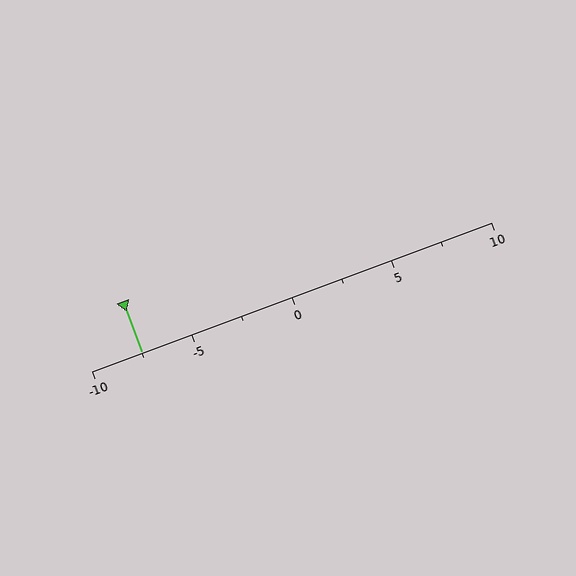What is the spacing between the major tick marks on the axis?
The major ticks are spaced 5 apart.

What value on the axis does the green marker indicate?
The marker indicates approximately -7.5.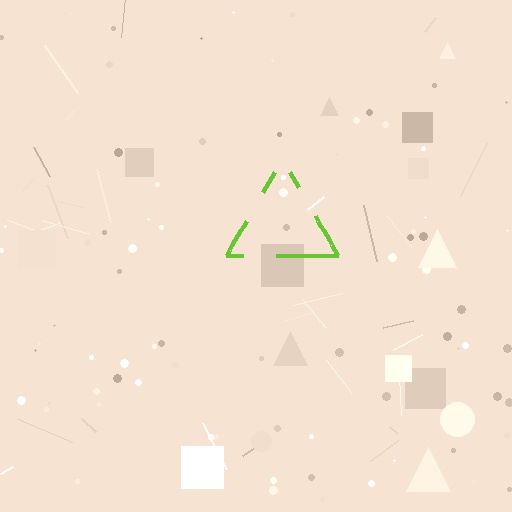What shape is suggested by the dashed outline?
The dashed outline suggests a triangle.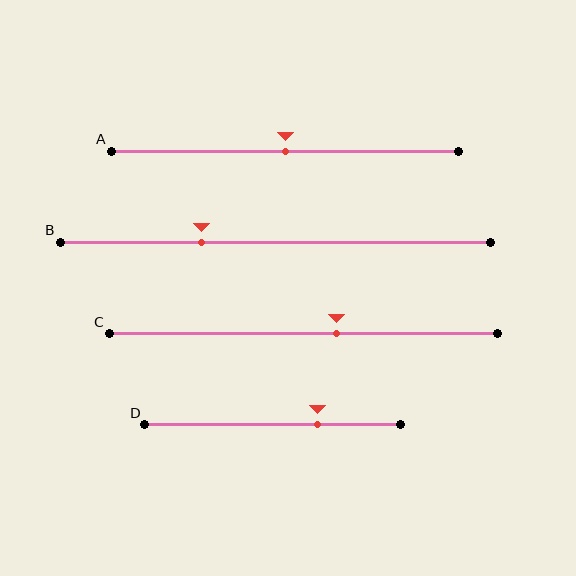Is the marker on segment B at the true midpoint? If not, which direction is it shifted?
No, the marker on segment B is shifted to the left by about 17% of the segment length.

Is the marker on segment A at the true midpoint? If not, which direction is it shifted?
Yes, the marker on segment A is at the true midpoint.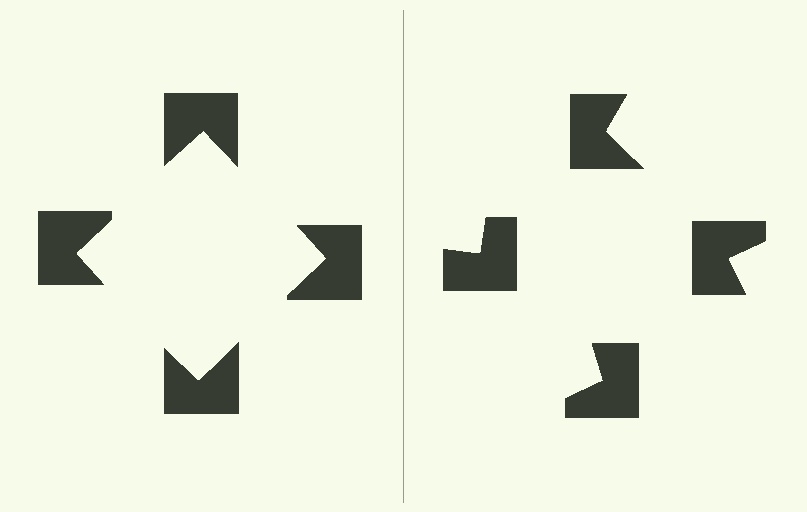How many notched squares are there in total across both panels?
8 — 4 on each side.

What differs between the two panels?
The notched squares are positioned identically on both sides; only the wedge orientations differ. On the left they align to a square; on the right they are misaligned.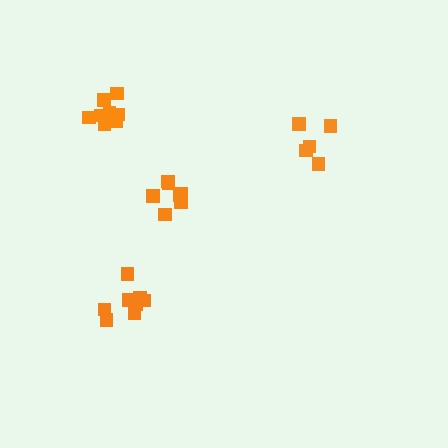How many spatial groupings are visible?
There are 4 spatial groupings.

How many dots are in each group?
Group 1: 8 dots, Group 2: 7 dots, Group 3: 5 dots, Group 4: 8 dots (28 total).